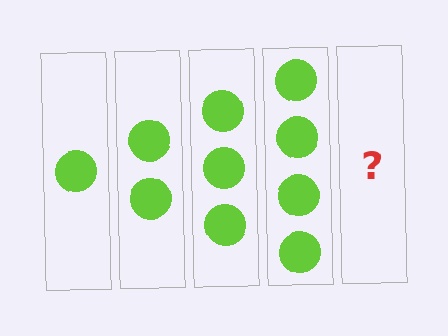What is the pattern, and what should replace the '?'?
The pattern is that each step adds one more circle. The '?' should be 5 circles.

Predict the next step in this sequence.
The next step is 5 circles.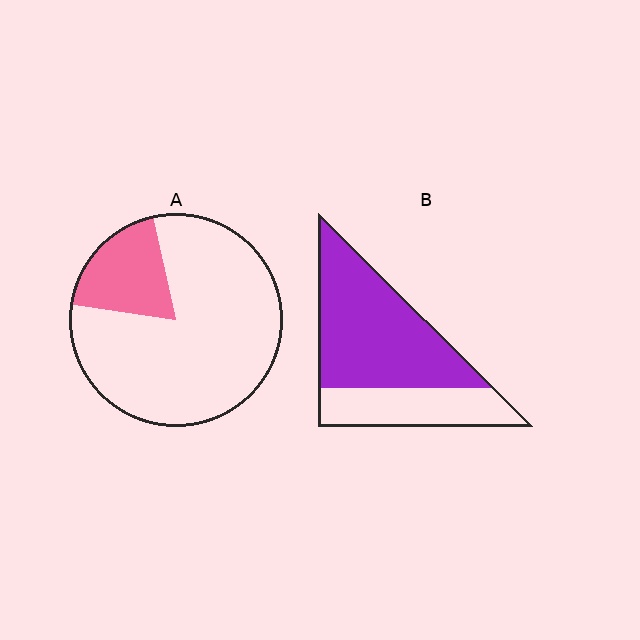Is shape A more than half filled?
No.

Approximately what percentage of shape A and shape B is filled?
A is approximately 20% and B is approximately 65%.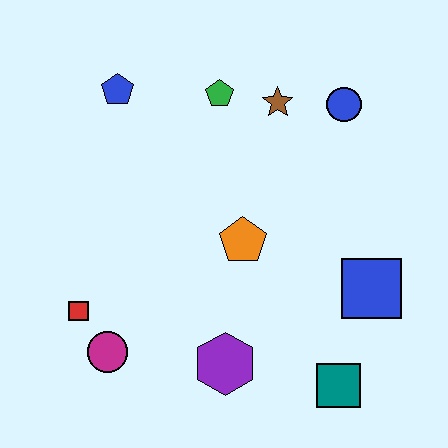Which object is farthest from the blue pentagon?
The teal square is farthest from the blue pentagon.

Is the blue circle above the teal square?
Yes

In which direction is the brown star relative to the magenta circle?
The brown star is above the magenta circle.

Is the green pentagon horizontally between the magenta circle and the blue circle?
Yes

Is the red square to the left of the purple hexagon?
Yes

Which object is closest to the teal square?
The blue square is closest to the teal square.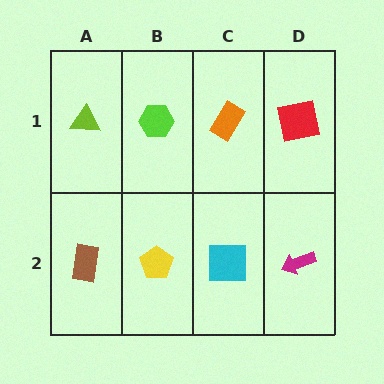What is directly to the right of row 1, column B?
An orange rectangle.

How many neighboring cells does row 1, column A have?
2.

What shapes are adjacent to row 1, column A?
A brown rectangle (row 2, column A), a lime hexagon (row 1, column B).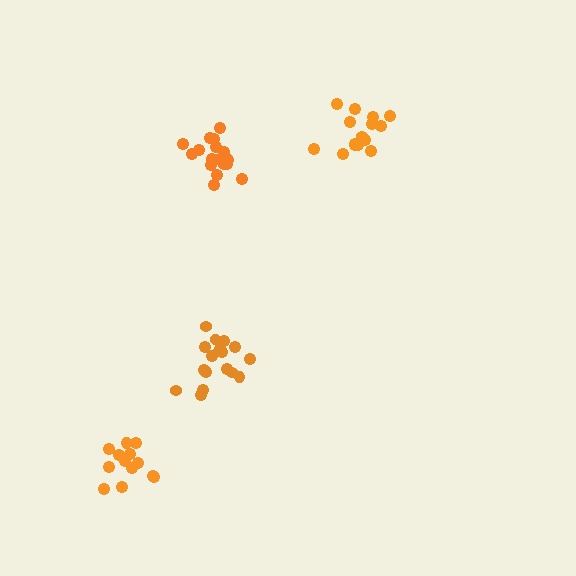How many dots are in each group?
Group 1: 18 dots, Group 2: 13 dots, Group 3: 17 dots, Group 4: 15 dots (63 total).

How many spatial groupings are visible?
There are 4 spatial groupings.